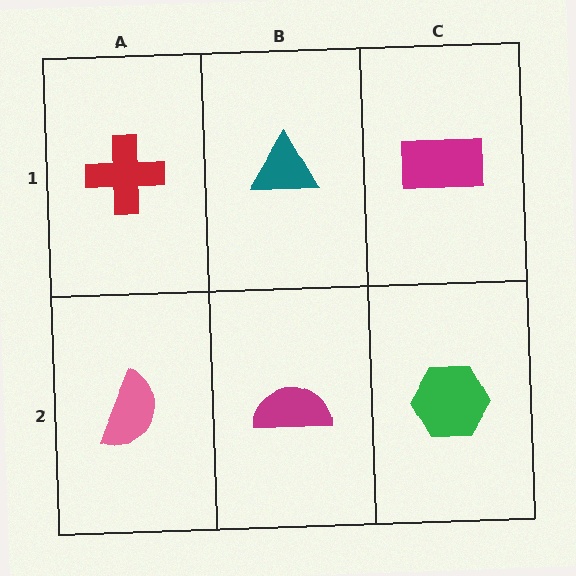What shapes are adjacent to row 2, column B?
A teal triangle (row 1, column B), a pink semicircle (row 2, column A), a green hexagon (row 2, column C).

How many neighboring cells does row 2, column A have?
2.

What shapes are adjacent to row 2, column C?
A magenta rectangle (row 1, column C), a magenta semicircle (row 2, column B).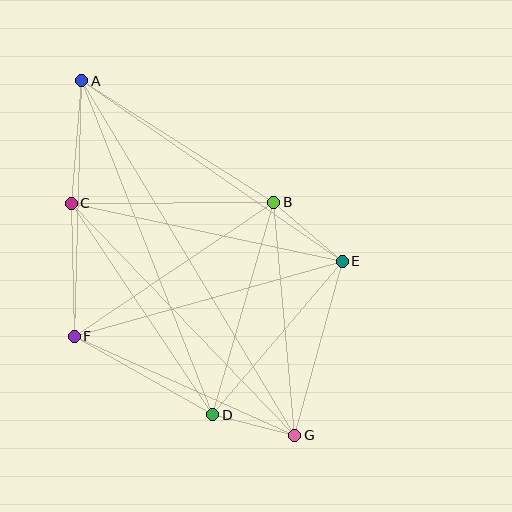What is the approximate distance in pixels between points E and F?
The distance between E and F is approximately 279 pixels.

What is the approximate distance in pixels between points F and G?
The distance between F and G is approximately 242 pixels.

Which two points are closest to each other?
Points D and G are closest to each other.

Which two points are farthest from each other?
Points A and G are farthest from each other.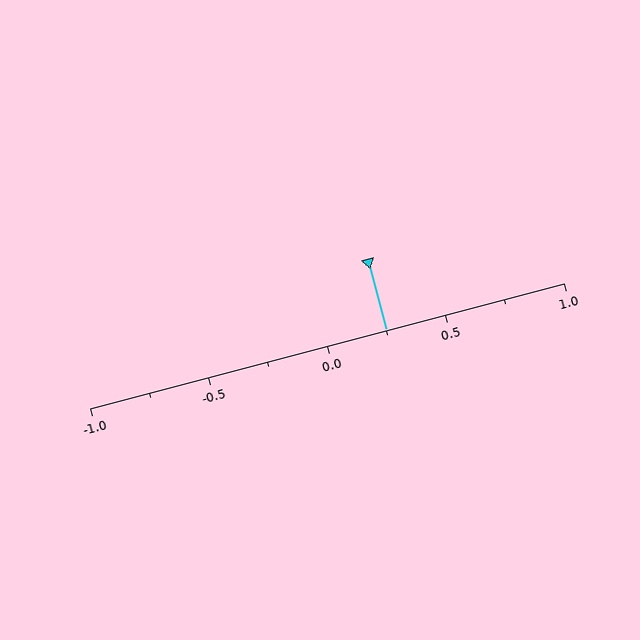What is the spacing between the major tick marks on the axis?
The major ticks are spaced 0.5 apart.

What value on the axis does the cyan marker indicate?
The marker indicates approximately 0.25.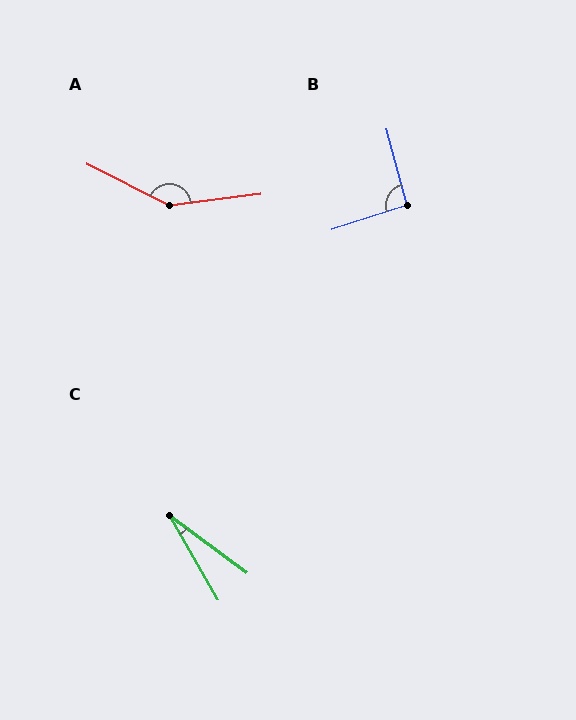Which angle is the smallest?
C, at approximately 23 degrees.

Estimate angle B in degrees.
Approximately 93 degrees.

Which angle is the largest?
A, at approximately 146 degrees.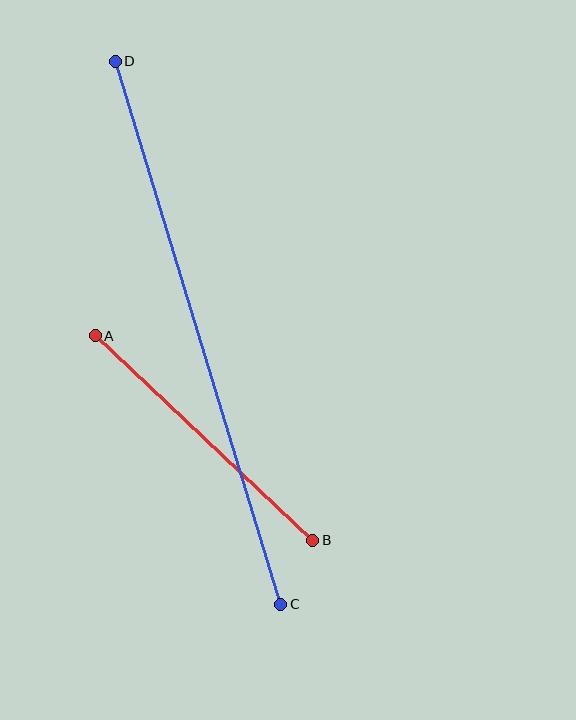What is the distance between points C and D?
The distance is approximately 568 pixels.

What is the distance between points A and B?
The distance is approximately 298 pixels.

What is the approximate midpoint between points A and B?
The midpoint is at approximately (204, 438) pixels.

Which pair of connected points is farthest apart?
Points C and D are farthest apart.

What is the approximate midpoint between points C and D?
The midpoint is at approximately (198, 333) pixels.